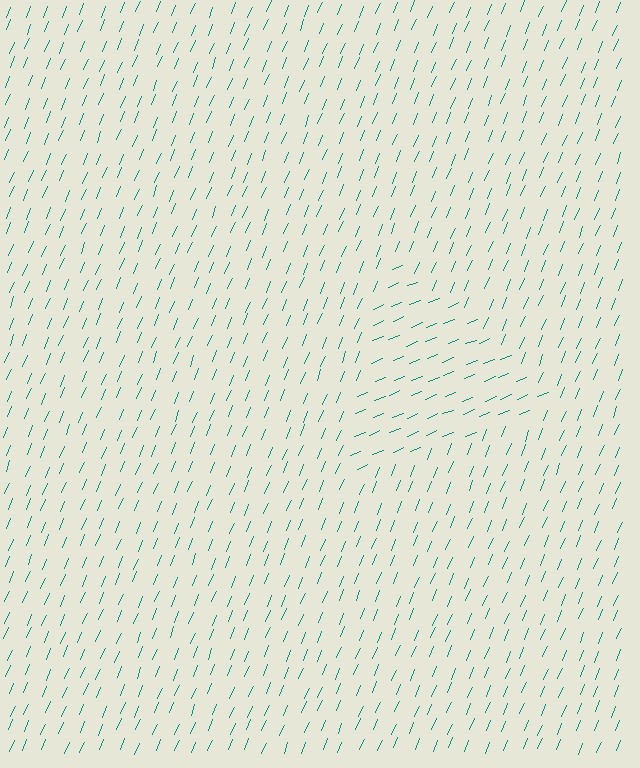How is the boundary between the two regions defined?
The boundary is defined purely by a change in line orientation (approximately 45 degrees difference). All lines are the same color and thickness.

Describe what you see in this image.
The image is filled with small teal line segments. A triangle region in the image has lines oriented differently from the surrounding lines, creating a visible texture boundary.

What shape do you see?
I see a triangle.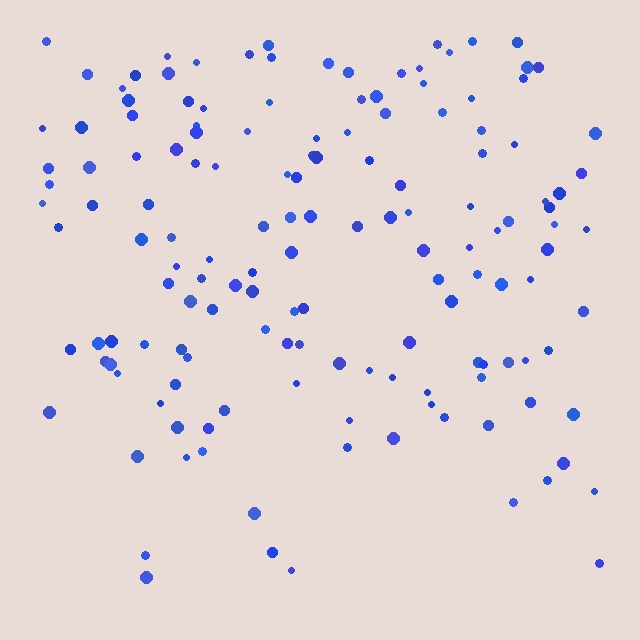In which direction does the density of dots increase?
From bottom to top, with the top side densest.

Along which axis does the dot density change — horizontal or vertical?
Vertical.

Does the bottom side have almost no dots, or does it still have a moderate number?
Still a moderate number, just noticeably fewer than the top.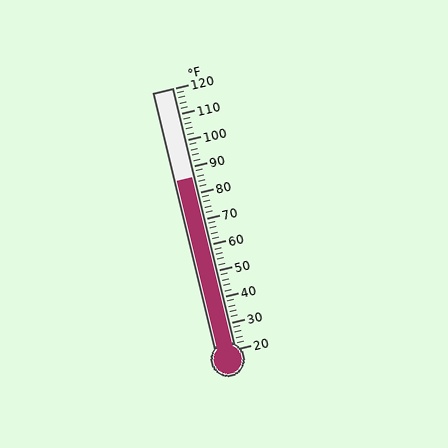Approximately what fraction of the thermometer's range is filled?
The thermometer is filled to approximately 65% of its range.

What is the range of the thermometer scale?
The thermometer scale ranges from 20°F to 120°F.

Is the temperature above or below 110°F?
The temperature is below 110°F.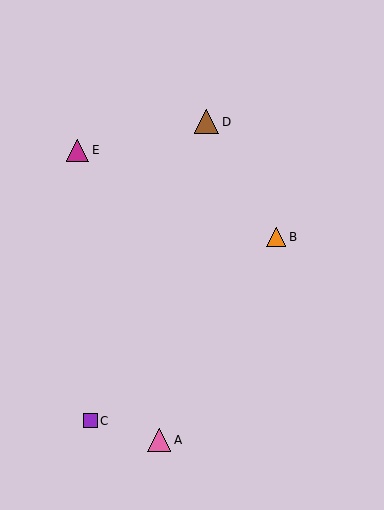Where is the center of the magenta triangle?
The center of the magenta triangle is at (78, 150).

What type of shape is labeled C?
Shape C is a purple square.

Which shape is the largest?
The brown triangle (labeled D) is the largest.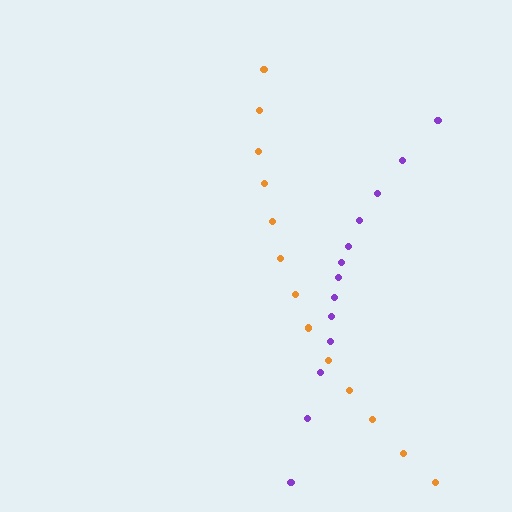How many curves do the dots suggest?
There are 2 distinct paths.